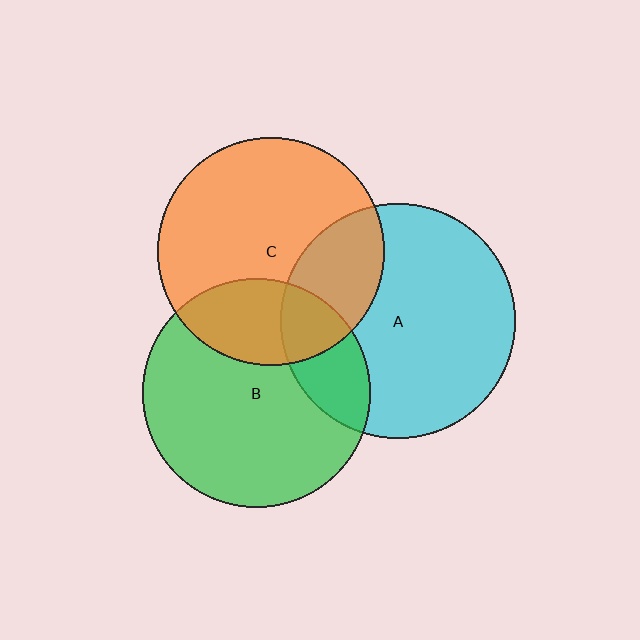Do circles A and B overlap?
Yes.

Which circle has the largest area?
Circle A (cyan).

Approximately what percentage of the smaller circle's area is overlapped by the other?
Approximately 20%.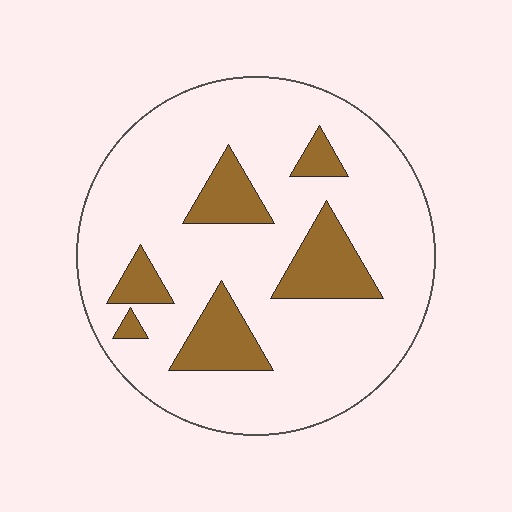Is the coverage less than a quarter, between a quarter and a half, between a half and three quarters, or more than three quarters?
Less than a quarter.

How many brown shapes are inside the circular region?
6.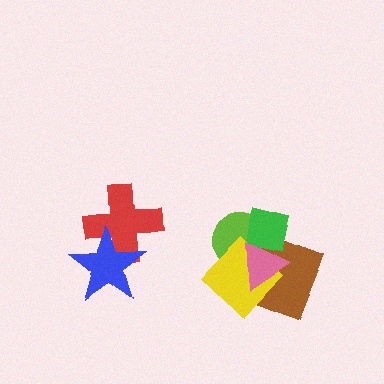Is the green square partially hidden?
Yes, it is partially covered by another shape.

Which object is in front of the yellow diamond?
The pink triangle is in front of the yellow diamond.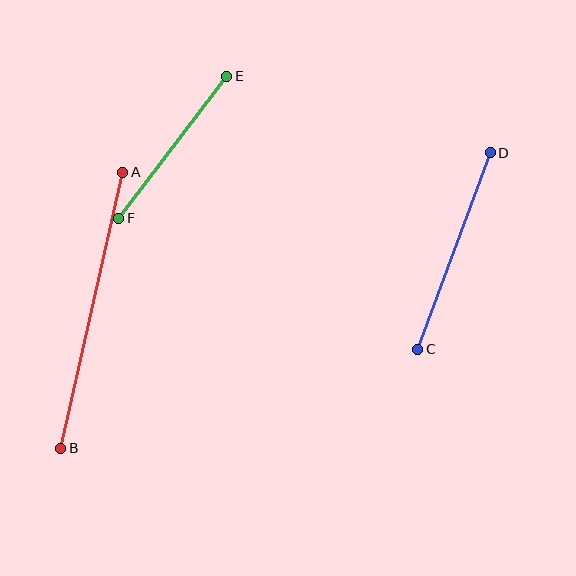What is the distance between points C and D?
The distance is approximately 210 pixels.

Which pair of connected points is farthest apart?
Points A and B are farthest apart.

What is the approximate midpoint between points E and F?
The midpoint is at approximately (173, 147) pixels.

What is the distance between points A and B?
The distance is approximately 282 pixels.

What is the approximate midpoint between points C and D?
The midpoint is at approximately (454, 251) pixels.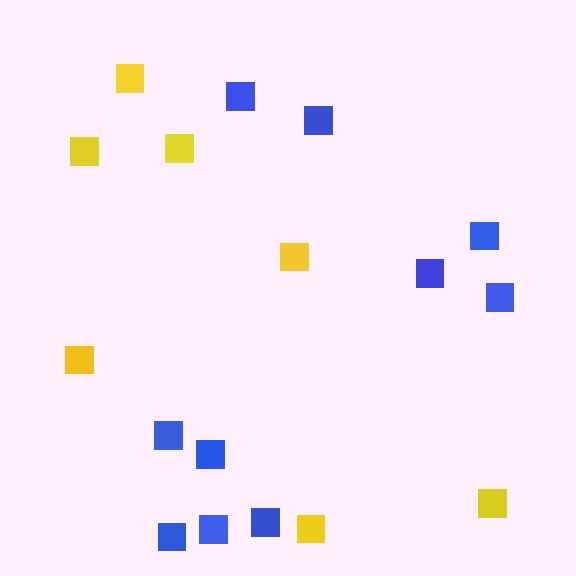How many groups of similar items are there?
There are 2 groups: one group of blue squares (10) and one group of yellow squares (7).